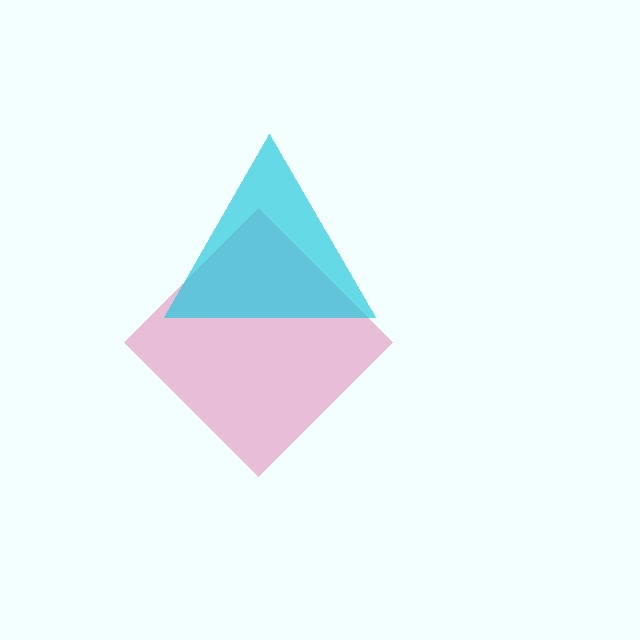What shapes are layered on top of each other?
The layered shapes are: a pink diamond, a cyan triangle.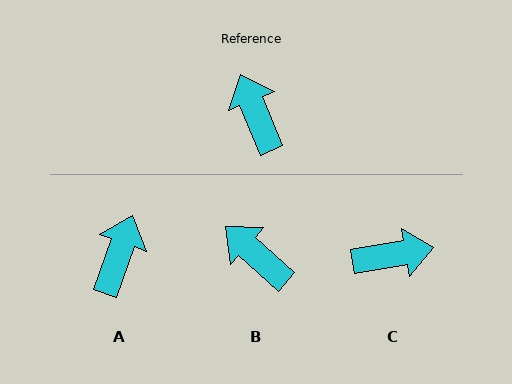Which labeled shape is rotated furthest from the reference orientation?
C, about 102 degrees away.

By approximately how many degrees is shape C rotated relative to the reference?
Approximately 102 degrees clockwise.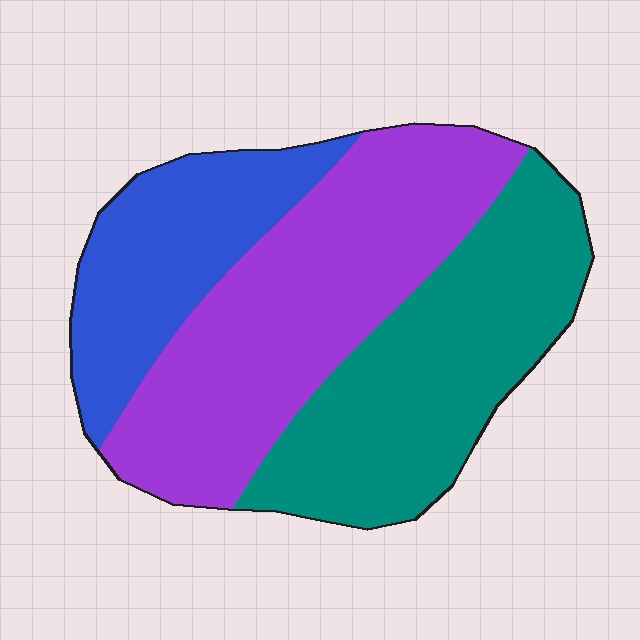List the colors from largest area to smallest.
From largest to smallest: purple, teal, blue.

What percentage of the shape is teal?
Teal covers roughly 35% of the shape.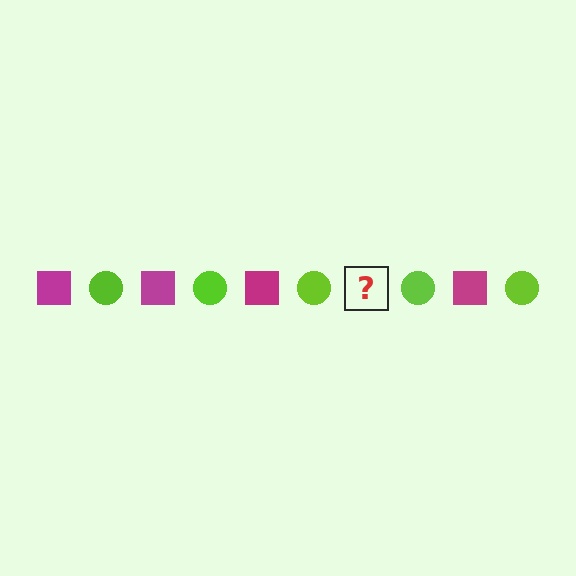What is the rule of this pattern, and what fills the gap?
The rule is that the pattern alternates between magenta square and lime circle. The gap should be filled with a magenta square.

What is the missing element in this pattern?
The missing element is a magenta square.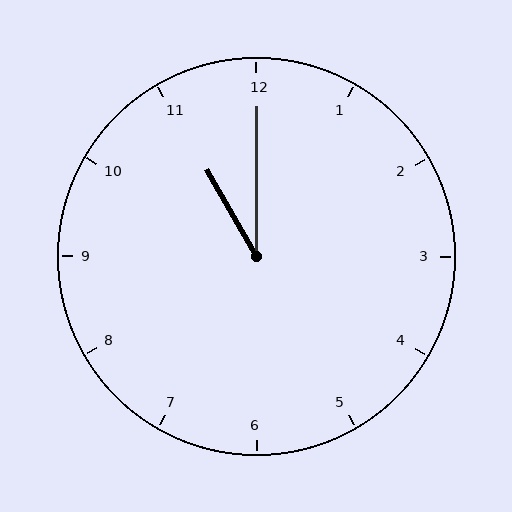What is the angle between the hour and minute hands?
Approximately 30 degrees.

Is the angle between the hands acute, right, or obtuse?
It is acute.